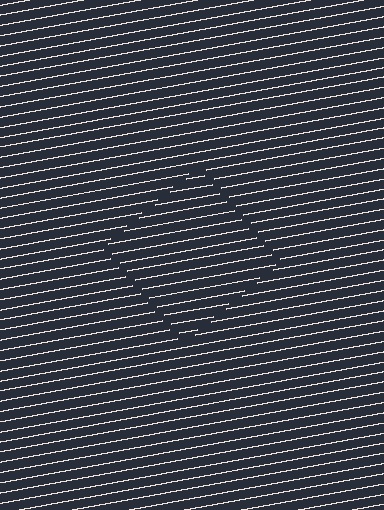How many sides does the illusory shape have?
4 sides — the line-ends trace a square.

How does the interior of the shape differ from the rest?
The interior of the shape contains the same grating, shifted by half a period — the contour is defined by the phase discontinuity where line-ends from the inner and outer gratings abut.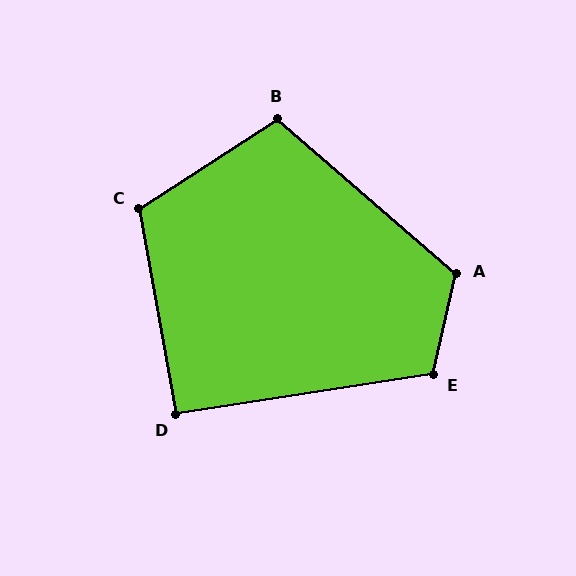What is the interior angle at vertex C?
Approximately 113 degrees (obtuse).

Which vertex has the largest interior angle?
A, at approximately 118 degrees.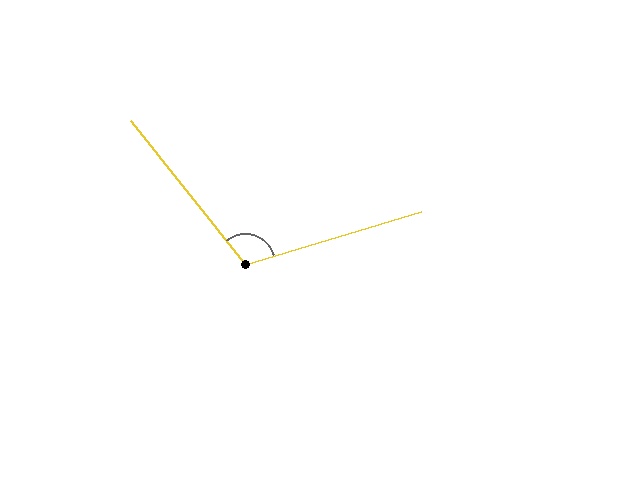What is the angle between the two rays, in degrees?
Approximately 112 degrees.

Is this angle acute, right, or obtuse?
It is obtuse.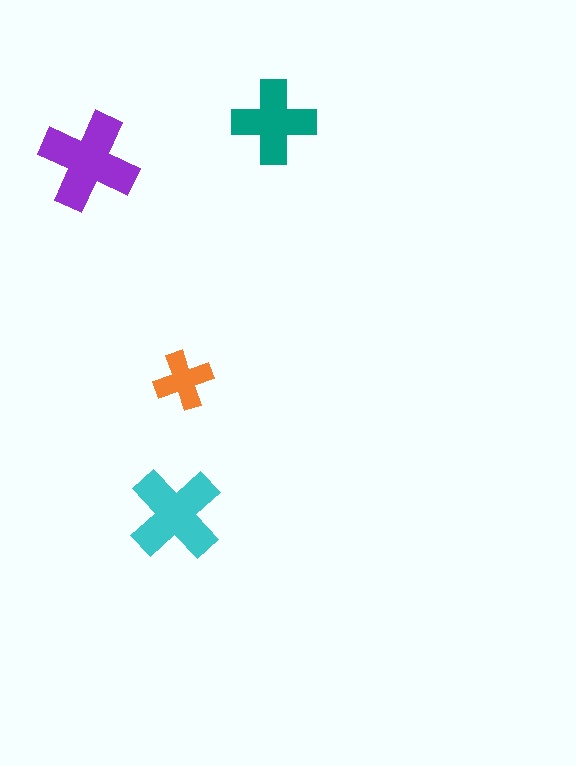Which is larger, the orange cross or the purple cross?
The purple one.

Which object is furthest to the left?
The purple cross is leftmost.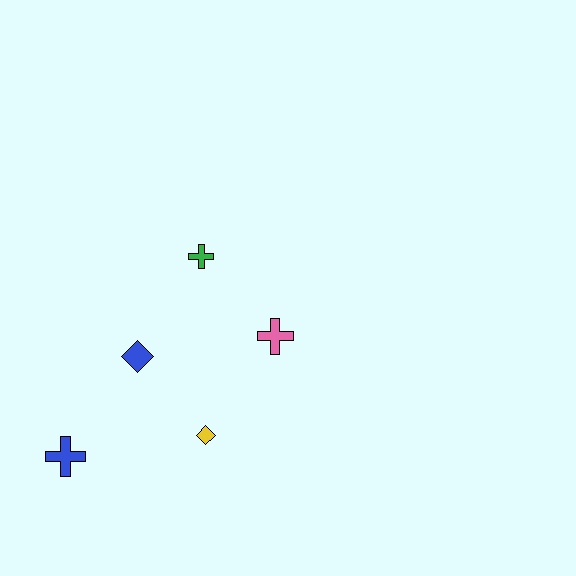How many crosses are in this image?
There are 3 crosses.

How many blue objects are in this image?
There are 2 blue objects.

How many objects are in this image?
There are 5 objects.